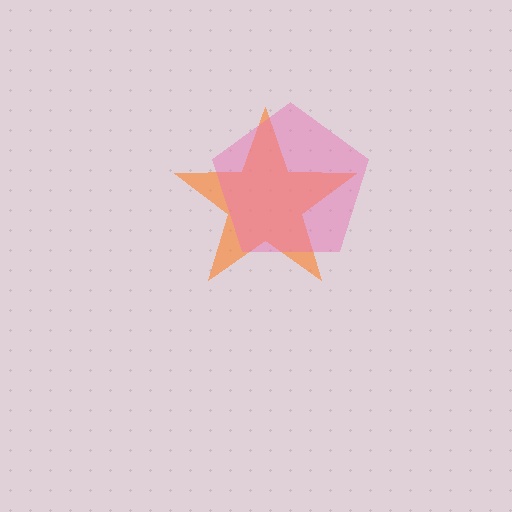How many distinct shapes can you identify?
There are 2 distinct shapes: an orange star, a pink pentagon.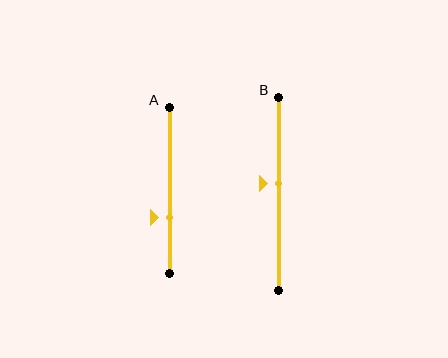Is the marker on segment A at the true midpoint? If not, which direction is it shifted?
No, the marker on segment A is shifted downward by about 16% of the segment length.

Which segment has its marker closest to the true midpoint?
Segment B has its marker closest to the true midpoint.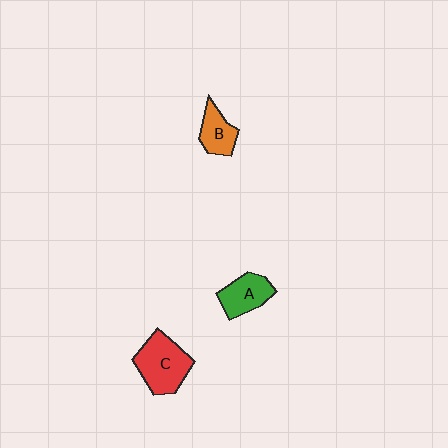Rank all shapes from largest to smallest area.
From largest to smallest: C (red), A (green), B (orange).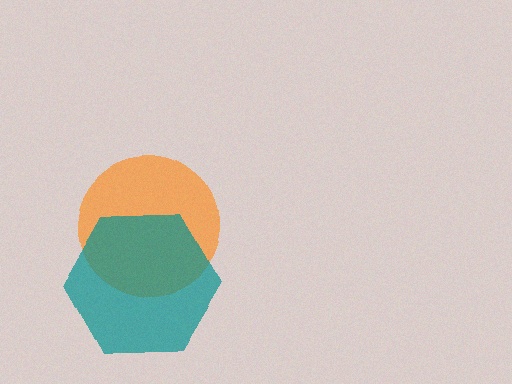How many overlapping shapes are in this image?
There are 2 overlapping shapes in the image.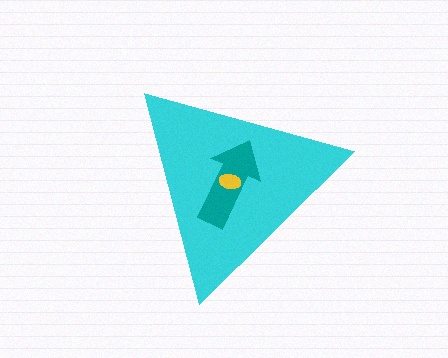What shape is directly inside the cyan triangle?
The teal arrow.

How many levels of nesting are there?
3.